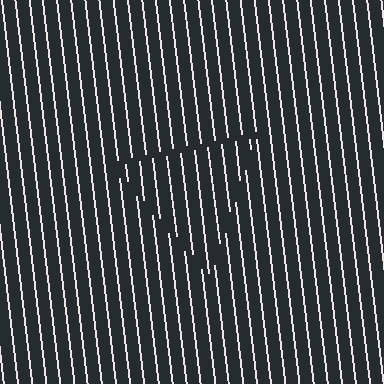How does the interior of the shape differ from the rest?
The interior of the shape contains the same grating, shifted by half a period — the contour is defined by the phase discontinuity where line-ends from the inner and outer gratings abut.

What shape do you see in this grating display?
An illusory triangle. The interior of the shape contains the same grating, shifted by half a period — the contour is defined by the phase discontinuity where line-ends from the inner and outer gratings abut.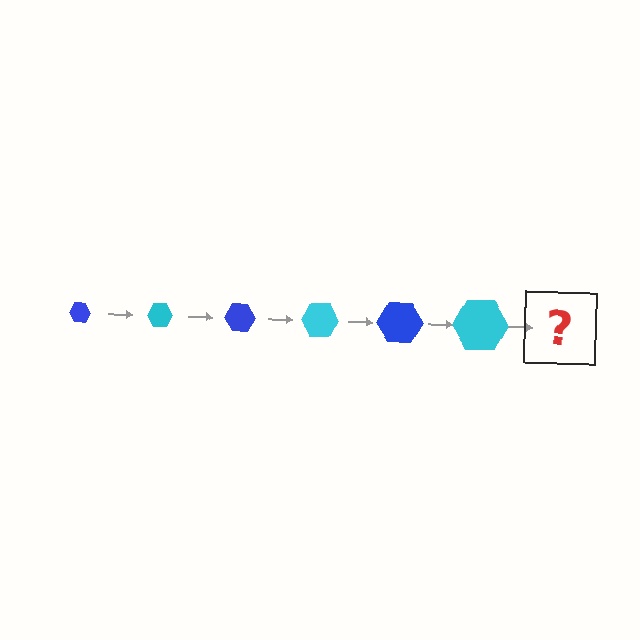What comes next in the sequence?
The next element should be a blue hexagon, larger than the previous one.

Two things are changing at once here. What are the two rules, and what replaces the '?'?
The two rules are that the hexagon grows larger each step and the color cycles through blue and cyan. The '?' should be a blue hexagon, larger than the previous one.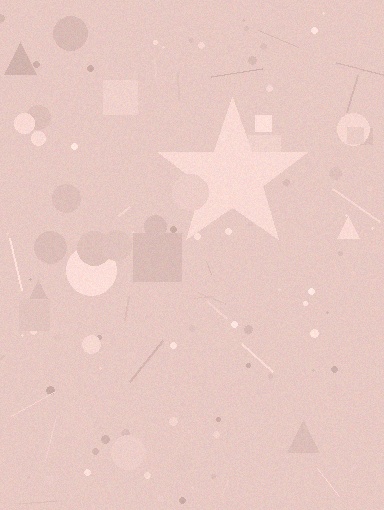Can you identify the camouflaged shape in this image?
The camouflaged shape is a star.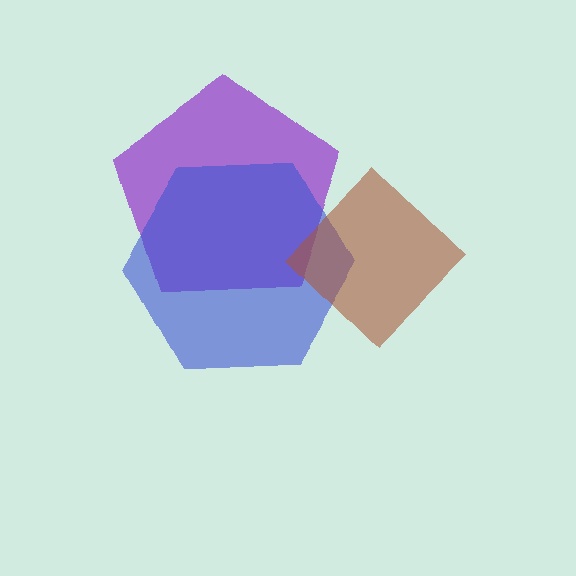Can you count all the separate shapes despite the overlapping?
Yes, there are 3 separate shapes.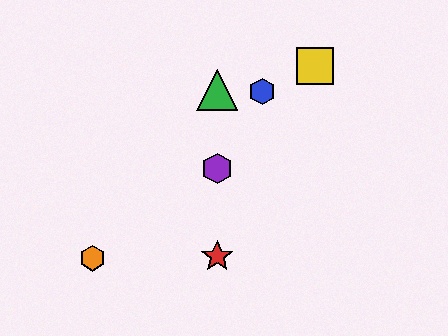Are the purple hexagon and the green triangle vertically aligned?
Yes, both are at x≈217.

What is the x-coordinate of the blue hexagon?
The blue hexagon is at x≈262.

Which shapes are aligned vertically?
The red star, the green triangle, the purple hexagon are aligned vertically.